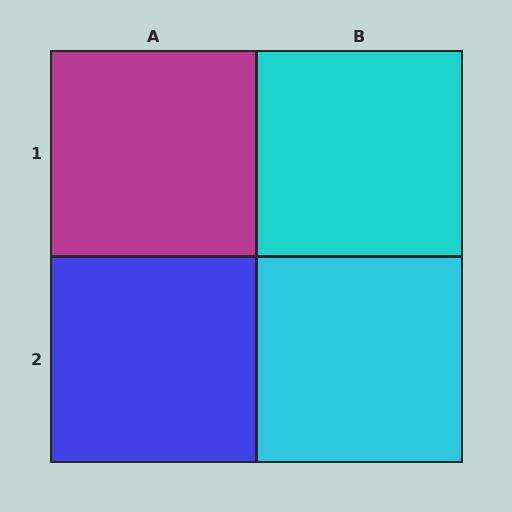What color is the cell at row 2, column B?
Cyan.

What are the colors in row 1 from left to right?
Magenta, cyan.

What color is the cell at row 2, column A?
Blue.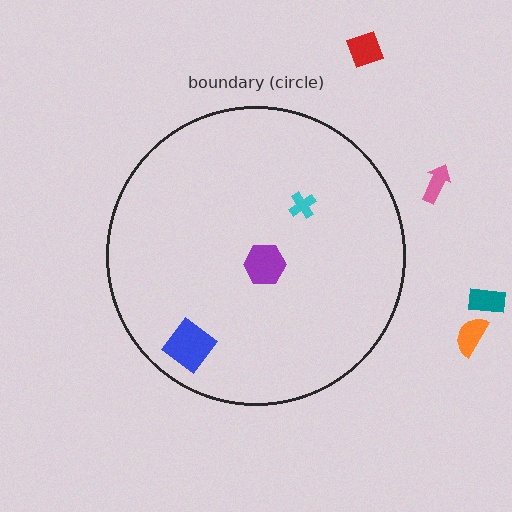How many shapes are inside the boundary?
3 inside, 4 outside.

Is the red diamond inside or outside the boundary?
Outside.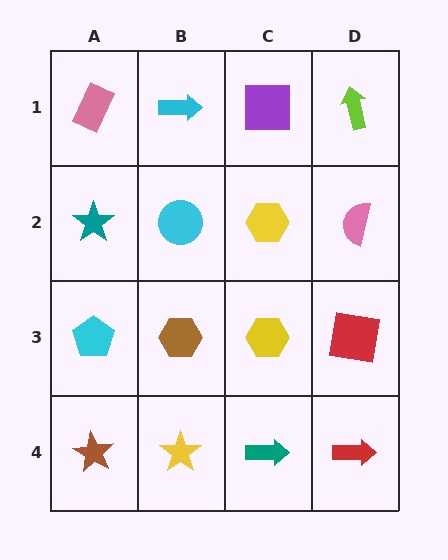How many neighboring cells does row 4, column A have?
2.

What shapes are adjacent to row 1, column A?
A teal star (row 2, column A), a cyan arrow (row 1, column B).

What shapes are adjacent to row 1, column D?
A pink semicircle (row 2, column D), a purple square (row 1, column C).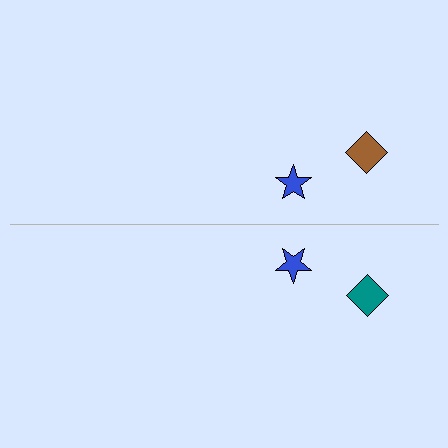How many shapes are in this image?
There are 4 shapes in this image.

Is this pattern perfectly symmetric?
No, the pattern is not perfectly symmetric. The teal diamond on the bottom side breaks the symmetry — its mirror counterpart is brown.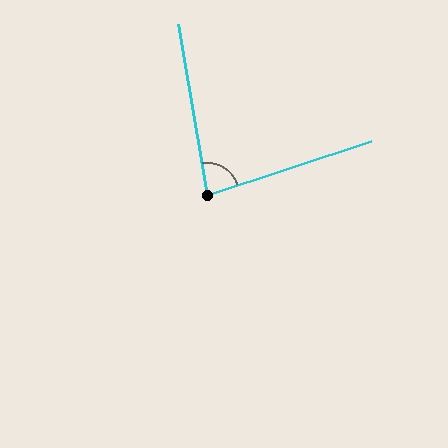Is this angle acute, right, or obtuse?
It is acute.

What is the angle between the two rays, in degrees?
Approximately 82 degrees.